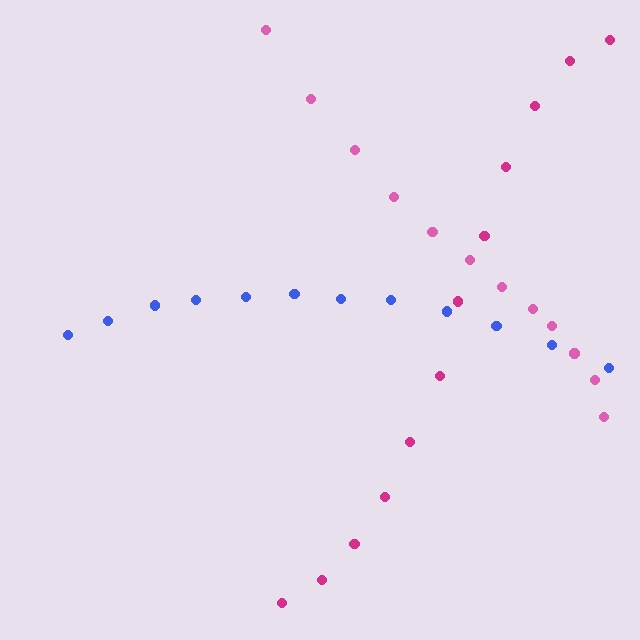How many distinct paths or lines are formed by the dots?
There are 3 distinct paths.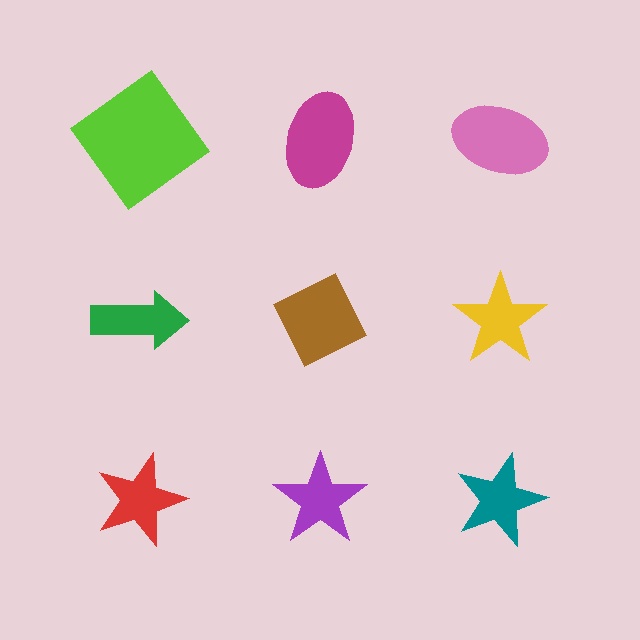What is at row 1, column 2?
A magenta ellipse.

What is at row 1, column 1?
A lime diamond.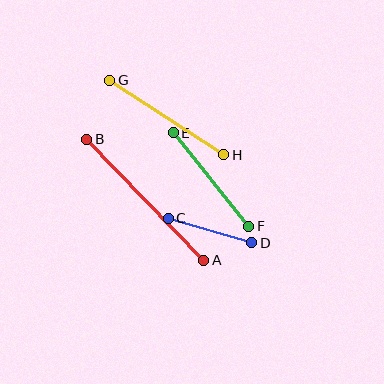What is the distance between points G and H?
The distance is approximately 136 pixels.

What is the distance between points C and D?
The distance is approximately 87 pixels.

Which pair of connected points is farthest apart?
Points A and B are farthest apart.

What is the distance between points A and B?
The distance is approximately 169 pixels.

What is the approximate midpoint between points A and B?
The midpoint is at approximately (145, 200) pixels.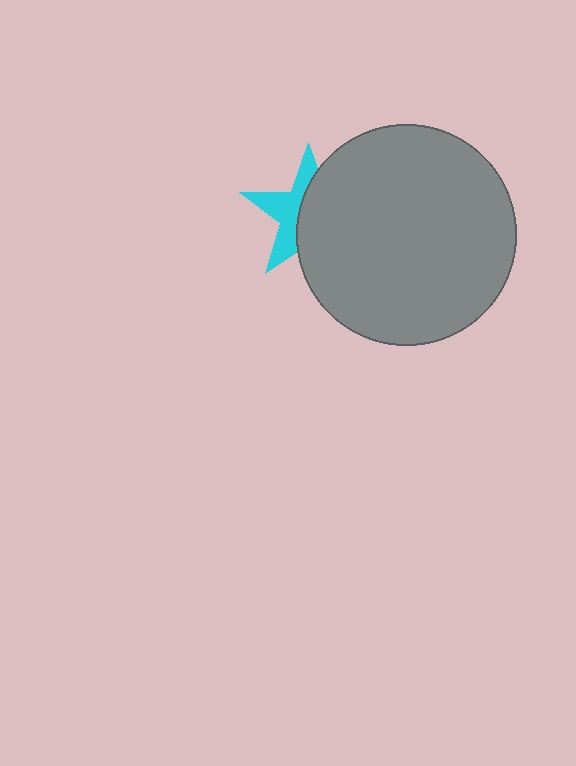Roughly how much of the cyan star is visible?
A small part of it is visible (roughly 44%).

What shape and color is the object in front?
The object in front is a gray circle.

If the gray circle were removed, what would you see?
You would see the complete cyan star.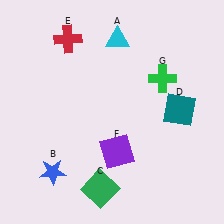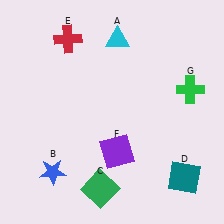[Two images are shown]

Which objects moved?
The objects that moved are: the teal square (D), the green cross (G).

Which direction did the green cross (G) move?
The green cross (G) moved right.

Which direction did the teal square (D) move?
The teal square (D) moved down.